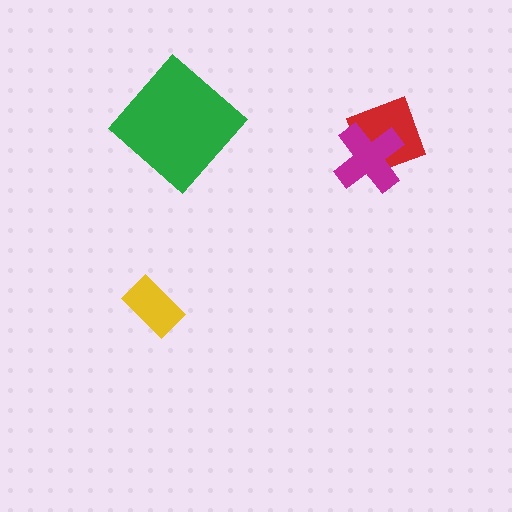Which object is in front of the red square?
The magenta cross is in front of the red square.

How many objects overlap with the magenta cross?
1 object overlaps with the magenta cross.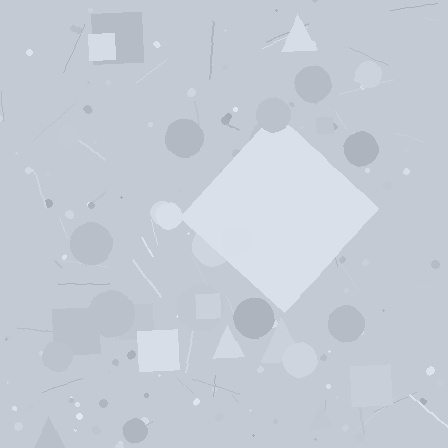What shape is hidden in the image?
A diamond is hidden in the image.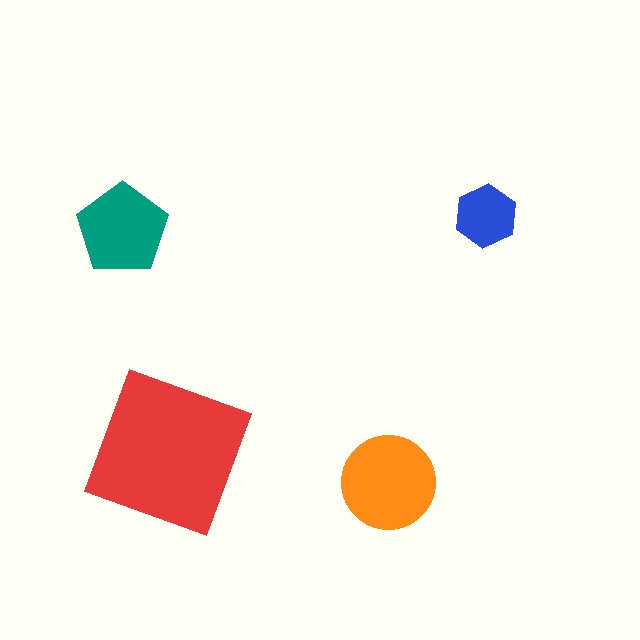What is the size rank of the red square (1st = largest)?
1st.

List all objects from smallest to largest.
The blue hexagon, the teal pentagon, the orange circle, the red square.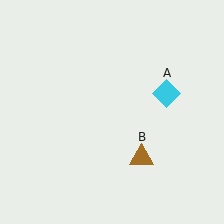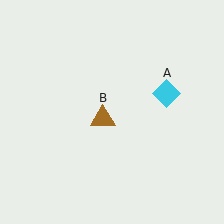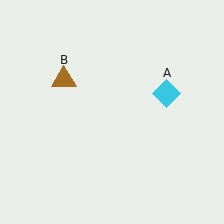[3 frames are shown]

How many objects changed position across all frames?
1 object changed position: brown triangle (object B).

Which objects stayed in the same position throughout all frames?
Cyan diamond (object A) remained stationary.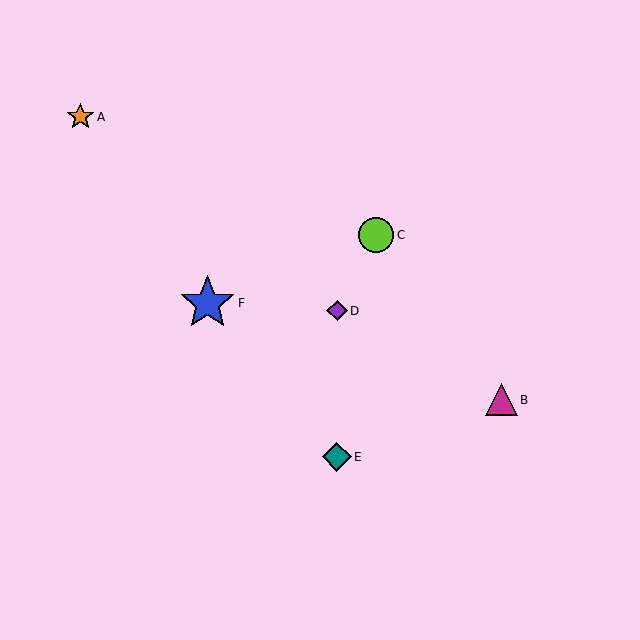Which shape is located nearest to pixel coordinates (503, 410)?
The magenta triangle (labeled B) at (501, 400) is nearest to that location.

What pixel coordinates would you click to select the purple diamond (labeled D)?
Click at (337, 311) to select the purple diamond D.